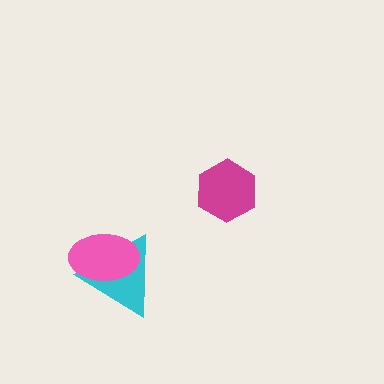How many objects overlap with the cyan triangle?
1 object overlaps with the cyan triangle.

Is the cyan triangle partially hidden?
Yes, it is partially covered by another shape.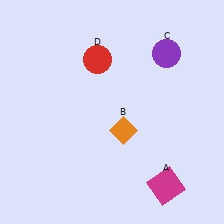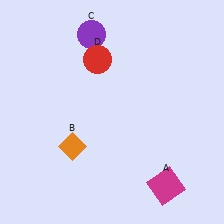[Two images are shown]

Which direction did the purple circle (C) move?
The purple circle (C) moved left.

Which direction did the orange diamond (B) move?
The orange diamond (B) moved left.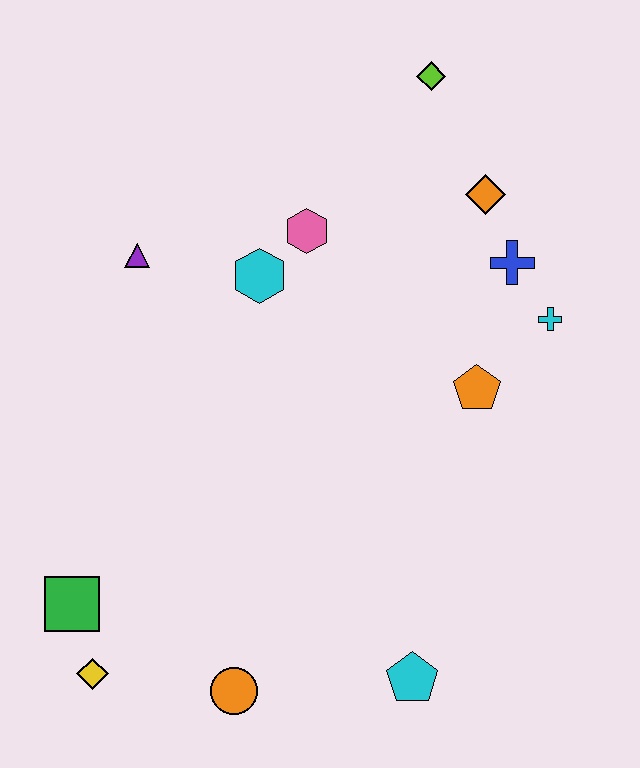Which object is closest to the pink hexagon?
The cyan hexagon is closest to the pink hexagon.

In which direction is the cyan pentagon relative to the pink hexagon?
The cyan pentagon is below the pink hexagon.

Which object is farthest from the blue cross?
The yellow diamond is farthest from the blue cross.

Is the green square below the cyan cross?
Yes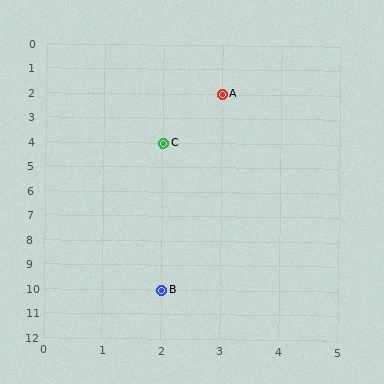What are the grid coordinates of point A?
Point A is at grid coordinates (3, 2).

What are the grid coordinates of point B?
Point B is at grid coordinates (2, 10).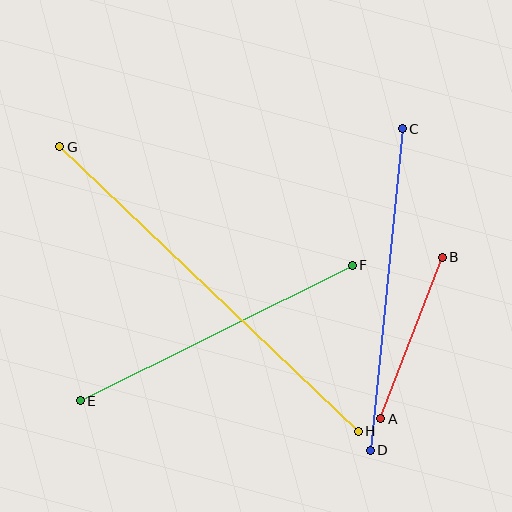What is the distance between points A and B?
The distance is approximately 173 pixels.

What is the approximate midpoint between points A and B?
The midpoint is at approximately (411, 338) pixels.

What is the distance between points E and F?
The distance is approximately 304 pixels.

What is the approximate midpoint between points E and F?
The midpoint is at approximately (216, 333) pixels.